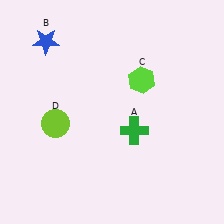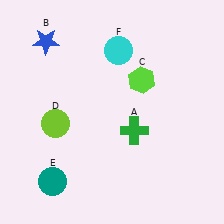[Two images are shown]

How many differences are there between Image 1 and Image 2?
There are 2 differences between the two images.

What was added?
A teal circle (E), a cyan circle (F) were added in Image 2.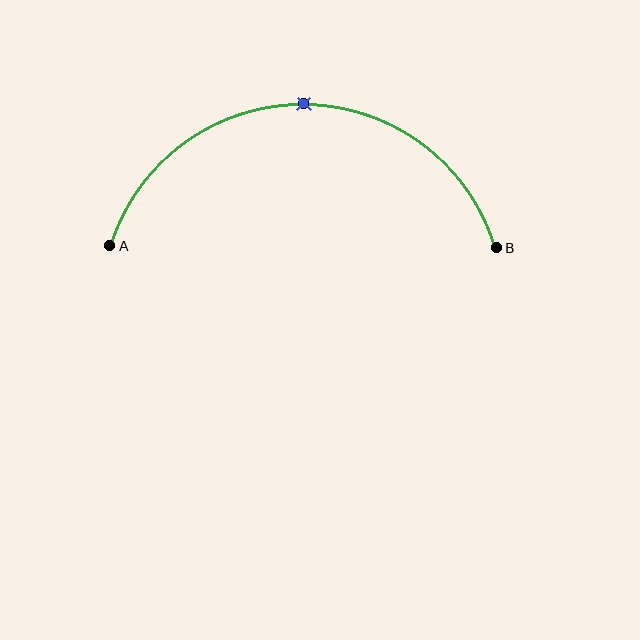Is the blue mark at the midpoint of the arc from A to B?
Yes. The blue mark lies on the arc at equal arc-length from both A and B — it is the arc midpoint.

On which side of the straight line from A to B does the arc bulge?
The arc bulges above the straight line connecting A and B.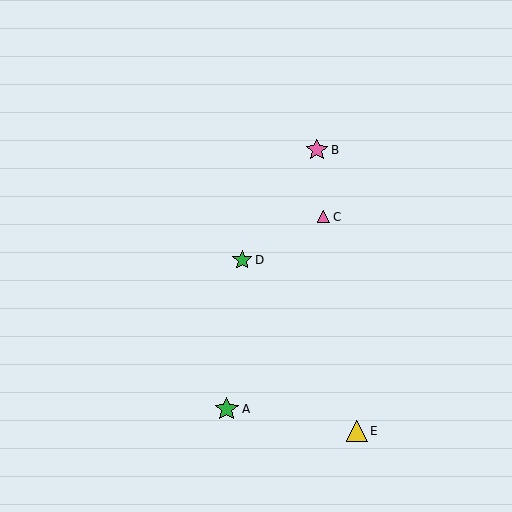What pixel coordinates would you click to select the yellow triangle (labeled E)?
Click at (357, 431) to select the yellow triangle E.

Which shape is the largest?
The green star (labeled A) is the largest.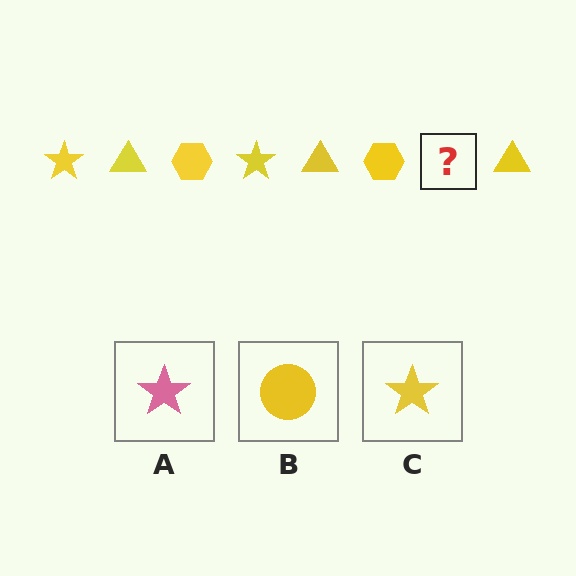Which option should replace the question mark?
Option C.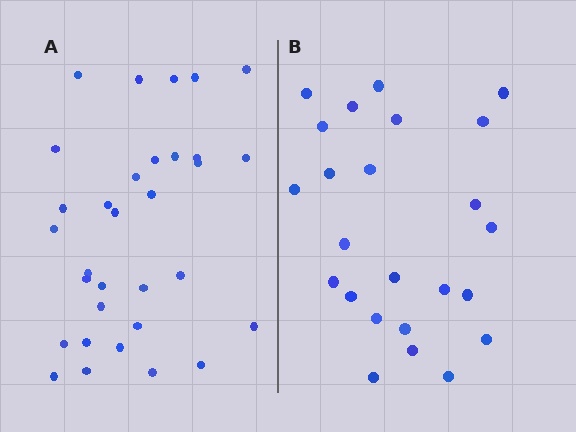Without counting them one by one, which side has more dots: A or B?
Region A (the left region) has more dots.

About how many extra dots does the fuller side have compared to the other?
Region A has roughly 8 or so more dots than region B.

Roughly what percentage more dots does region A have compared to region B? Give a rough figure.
About 35% more.